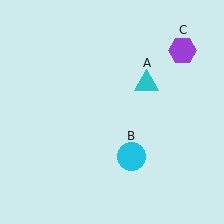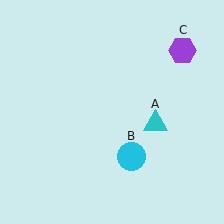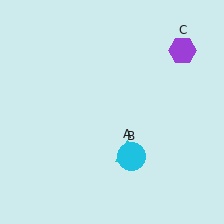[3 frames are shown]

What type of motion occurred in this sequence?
The cyan triangle (object A) rotated clockwise around the center of the scene.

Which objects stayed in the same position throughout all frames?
Cyan circle (object B) and purple hexagon (object C) remained stationary.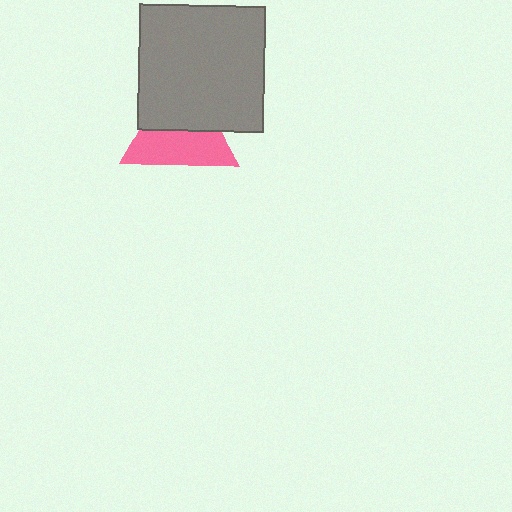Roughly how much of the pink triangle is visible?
About half of it is visible (roughly 54%).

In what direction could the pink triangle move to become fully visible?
The pink triangle could move down. That would shift it out from behind the gray square entirely.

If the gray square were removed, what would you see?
You would see the complete pink triangle.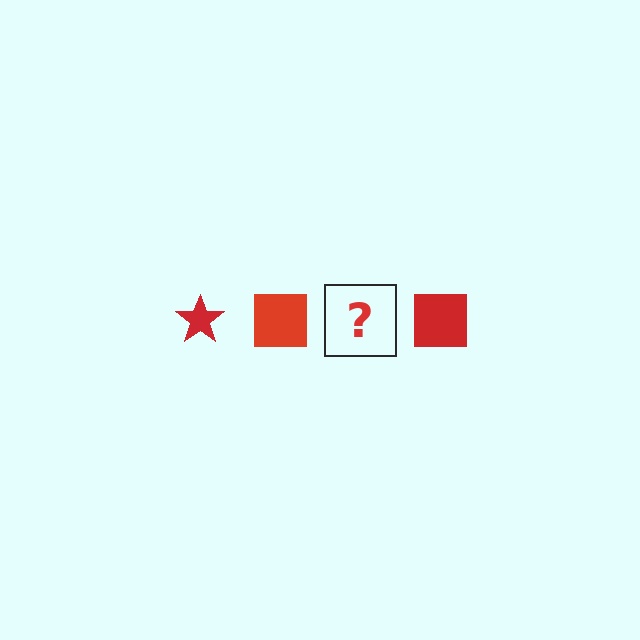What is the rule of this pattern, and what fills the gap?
The rule is that the pattern cycles through star, square shapes in red. The gap should be filled with a red star.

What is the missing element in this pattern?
The missing element is a red star.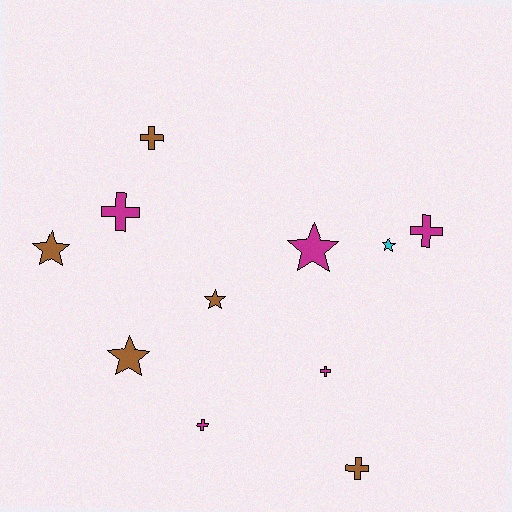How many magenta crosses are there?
There are 4 magenta crosses.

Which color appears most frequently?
Brown, with 5 objects.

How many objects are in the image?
There are 11 objects.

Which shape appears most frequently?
Cross, with 6 objects.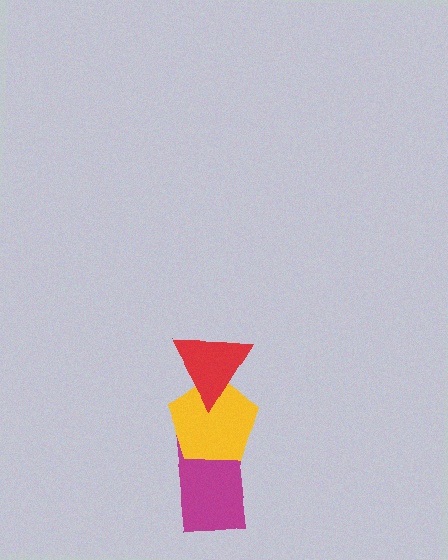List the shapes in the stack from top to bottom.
From top to bottom: the red triangle, the yellow pentagon, the magenta rectangle.